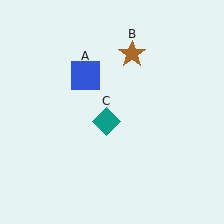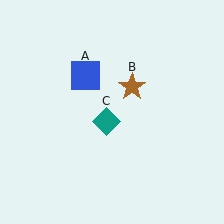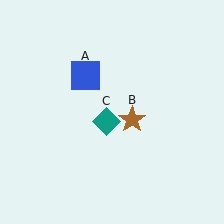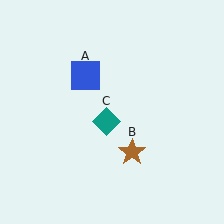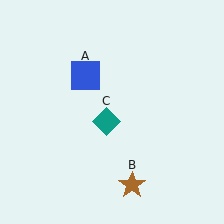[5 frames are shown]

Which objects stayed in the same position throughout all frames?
Blue square (object A) and teal diamond (object C) remained stationary.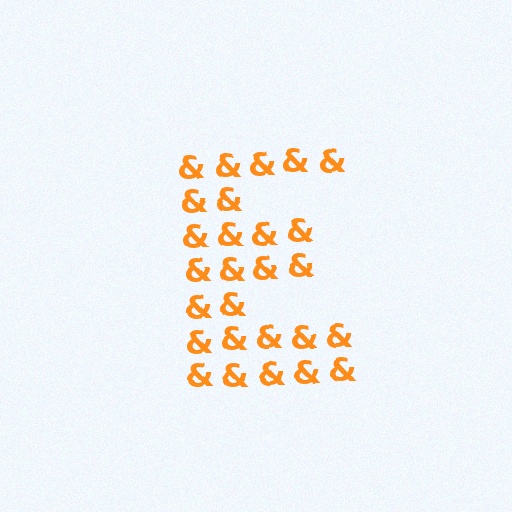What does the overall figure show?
The overall figure shows the letter E.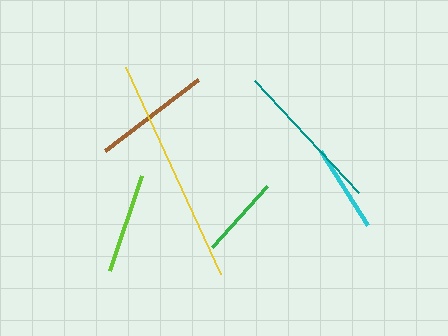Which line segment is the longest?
The yellow line is the longest at approximately 228 pixels.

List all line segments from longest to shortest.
From longest to shortest: yellow, teal, brown, lime, cyan, green.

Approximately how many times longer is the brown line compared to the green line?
The brown line is approximately 1.4 times the length of the green line.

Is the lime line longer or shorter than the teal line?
The teal line is longer than the lime line.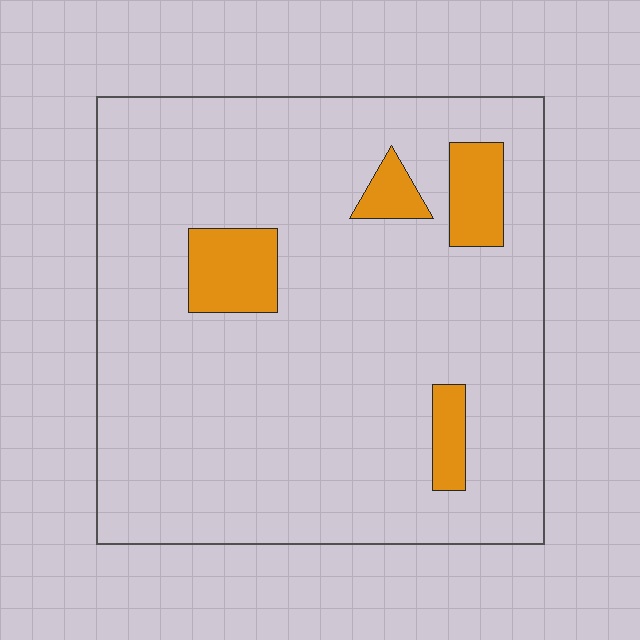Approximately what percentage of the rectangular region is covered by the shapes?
Approximately 10%.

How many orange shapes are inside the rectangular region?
4.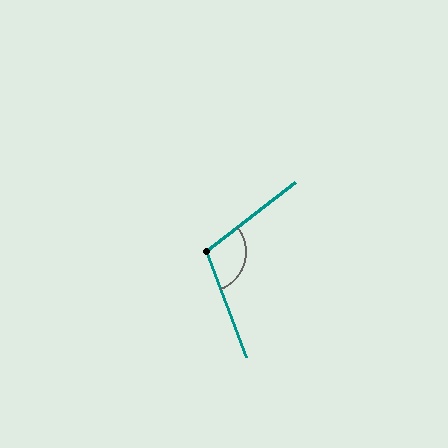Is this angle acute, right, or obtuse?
It is obtuse.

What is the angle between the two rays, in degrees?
Approximately 107 degrees.